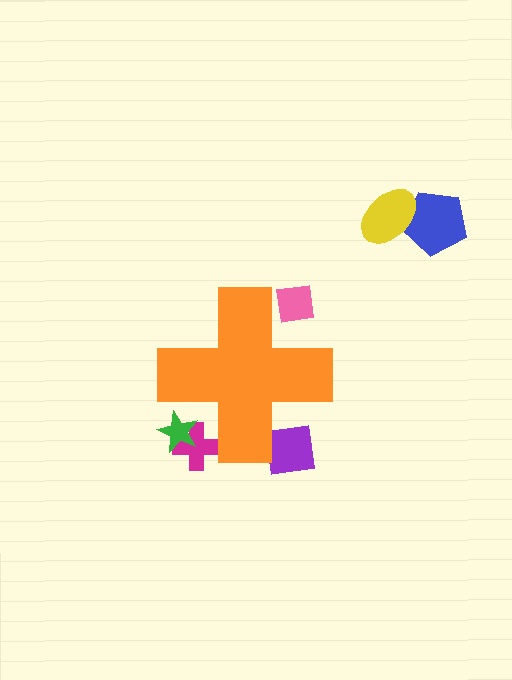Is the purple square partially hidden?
Yes, the purple square is partially hidden behind the orange cross.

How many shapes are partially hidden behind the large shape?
4 shapes are partially hidden.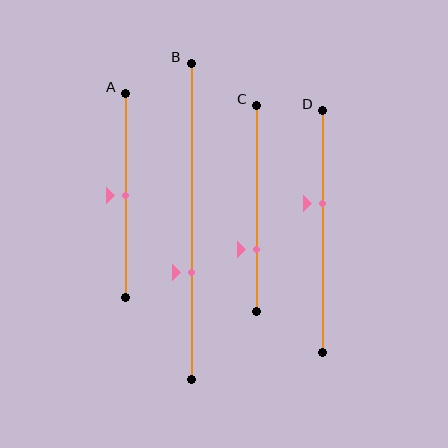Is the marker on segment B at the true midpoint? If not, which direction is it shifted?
No, the marker on segment B is shifted downward by about 16% of the segment length.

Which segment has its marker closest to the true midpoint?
Segment A has its marker closest to the true midpoint.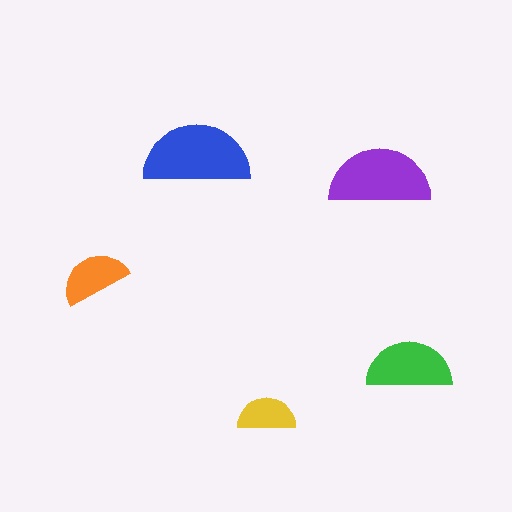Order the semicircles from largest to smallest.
the blue one, the purple one, the green one, the orange one, the yellow one.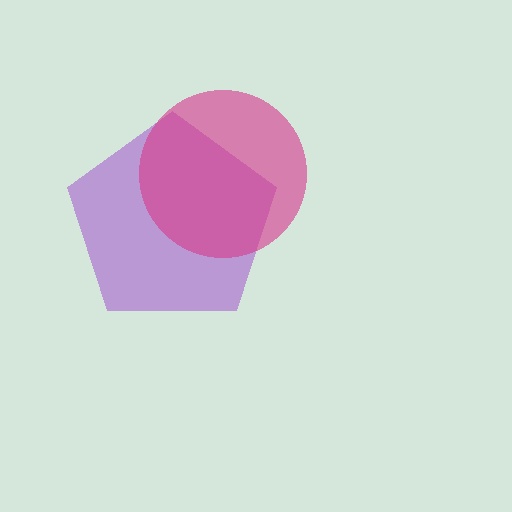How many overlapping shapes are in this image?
There are 2 overlapping shapes in the image.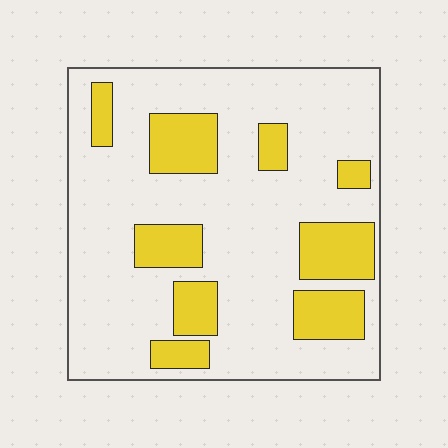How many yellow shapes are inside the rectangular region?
9.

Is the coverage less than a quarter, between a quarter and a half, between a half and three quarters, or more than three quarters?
Less than a quarter.